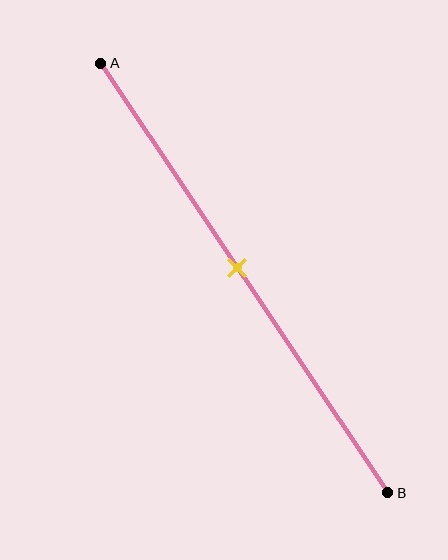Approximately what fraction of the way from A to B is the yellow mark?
The yellow mark is approximately 50% of the way from A to B.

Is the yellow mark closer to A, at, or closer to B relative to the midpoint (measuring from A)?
The yellow mark is approximately at the midpoint of segment AB.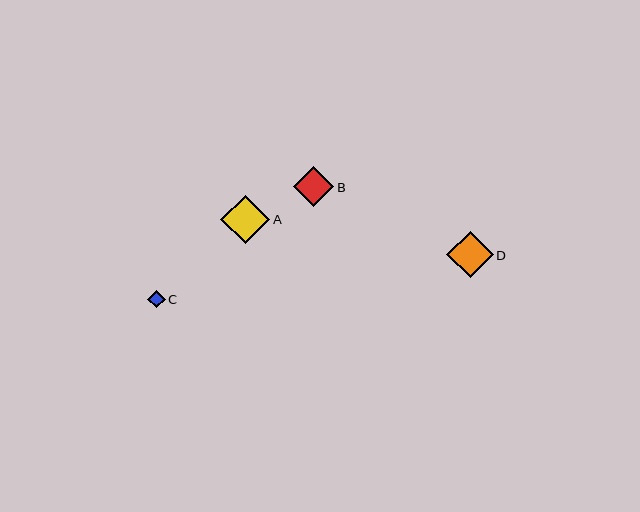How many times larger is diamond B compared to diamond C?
Diamond B is approximately 2.3 times the size of diamond C.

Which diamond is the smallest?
Diamond C is the smallest with a size of approximately 17 pixels.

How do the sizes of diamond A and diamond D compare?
Diamond A and diamond D are approximately the same size.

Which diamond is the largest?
Diamond A is the largest with a size of approximately 49 pixels.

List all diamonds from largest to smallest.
From largest to smallest: A, D, B, C.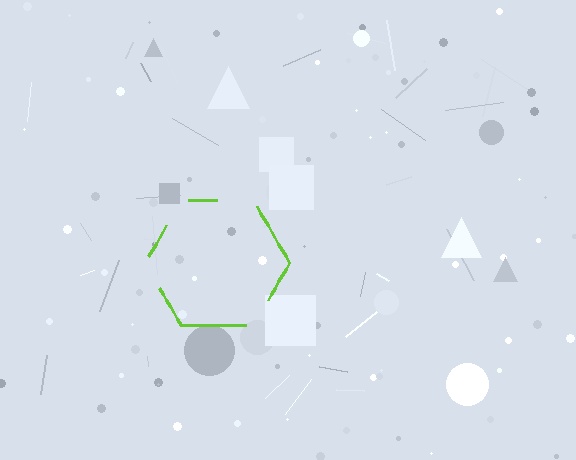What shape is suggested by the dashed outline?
The dashed outline suggests a hexagon.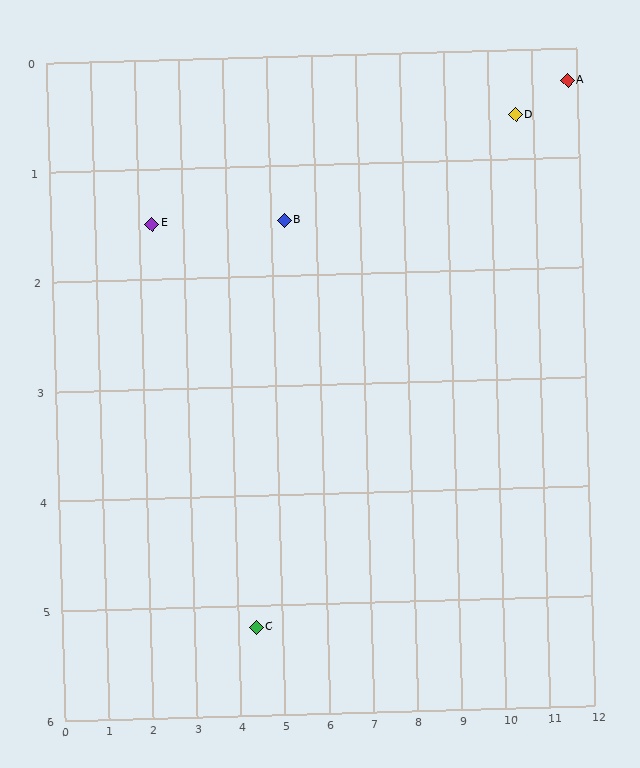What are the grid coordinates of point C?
Point C is at approximately (4.4, 5.2).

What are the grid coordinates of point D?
Point D is at approximately (10.6, 0.6).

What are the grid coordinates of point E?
Point E is at approximately (2.3, 1.5).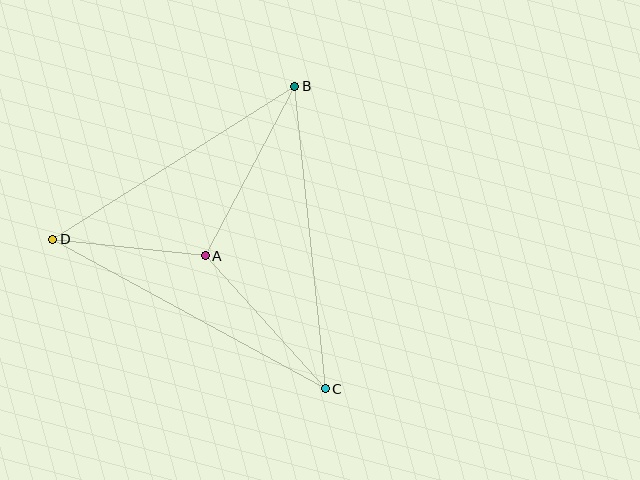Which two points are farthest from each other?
Points C and D are farthest from each other.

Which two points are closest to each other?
Points A and D are closest to each other.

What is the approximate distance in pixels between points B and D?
The distance between B and D is approximately 286 pixels.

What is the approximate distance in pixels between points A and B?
The distance between A and B is approximately 191 pixels.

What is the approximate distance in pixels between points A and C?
The distance between A and C is approximately 179 pixels.